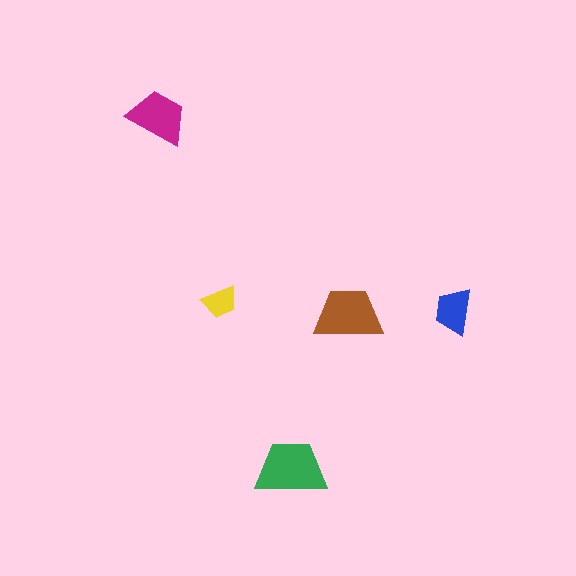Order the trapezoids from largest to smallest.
the green one, the brown one, the magenta one, the blue one, the yellow one.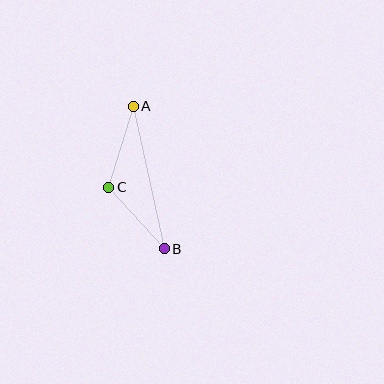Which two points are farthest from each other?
Points A and B are farthest from each other.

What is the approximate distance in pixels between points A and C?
The distance between A and C is approximately 85 pixels.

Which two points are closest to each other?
Points B and C are closest to each other.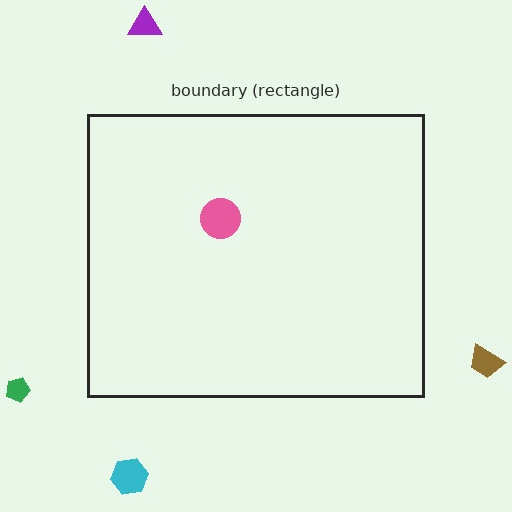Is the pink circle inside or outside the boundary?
Inside.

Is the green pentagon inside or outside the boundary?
Outside.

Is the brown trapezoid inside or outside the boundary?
Outside.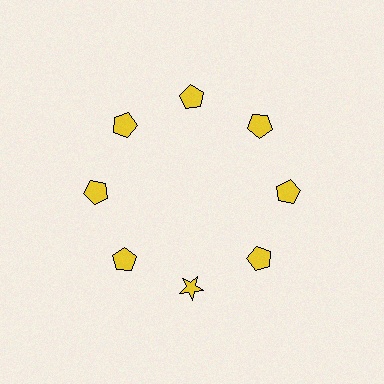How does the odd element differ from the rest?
It has a different shape: star instead of pentagon.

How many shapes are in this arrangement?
There are 8 shapes arranged in a ring pattern.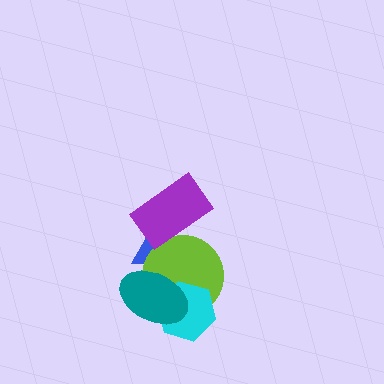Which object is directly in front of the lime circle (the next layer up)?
The cyan hexagon is directly in front of the lime circle.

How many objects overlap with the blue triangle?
3 objects overlap with the blue triangle.